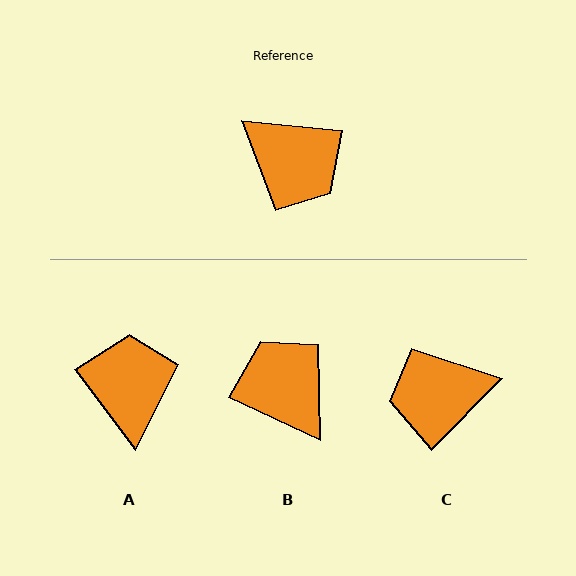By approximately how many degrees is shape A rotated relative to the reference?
Approximately 133 degrees counter-clockwise.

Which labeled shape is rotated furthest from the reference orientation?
B, about 161 degrees away.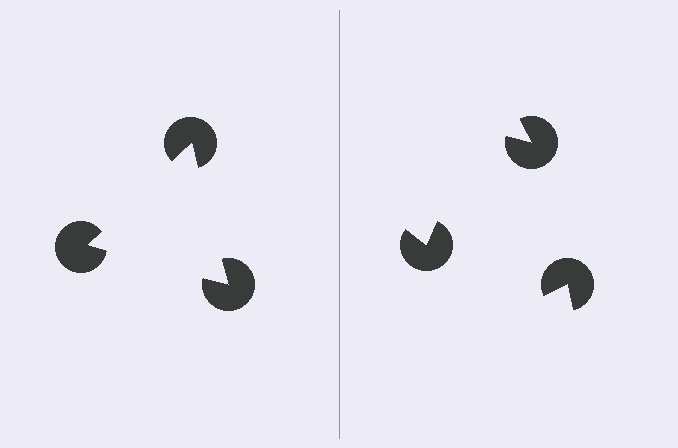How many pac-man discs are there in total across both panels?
6 — 3 on each side.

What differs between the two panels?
The pac-man discs are positioned identically on both sides; only the wedge orientations differ. On the left they align to a triangle; on the right they are misaligned.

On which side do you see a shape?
An illusory triangle appears on the left side. On the right side the wedge cuts are rotated, so no coherent shape forms.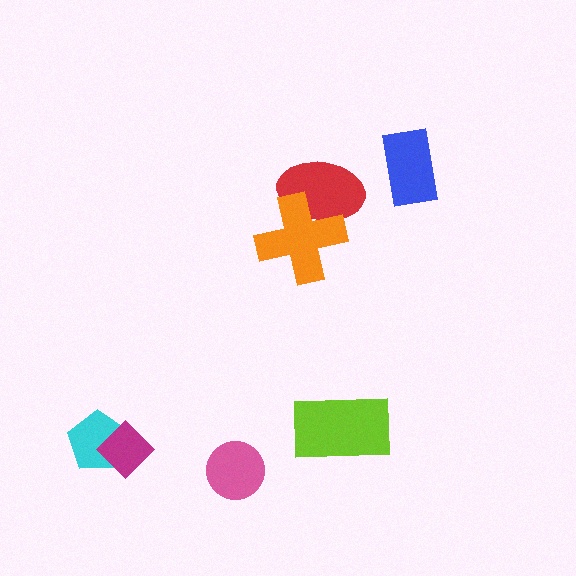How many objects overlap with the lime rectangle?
0 objects overlap with the lime rectangle.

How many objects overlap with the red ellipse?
1 object overlaps with the red ellipse.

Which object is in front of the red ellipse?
The orange cross is in front of the red ellipse.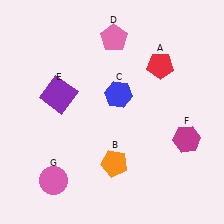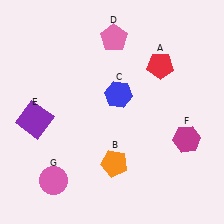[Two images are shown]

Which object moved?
The purple square (E) moved down.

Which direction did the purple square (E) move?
The purple square (E) moved down.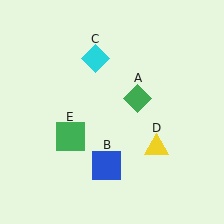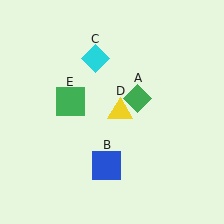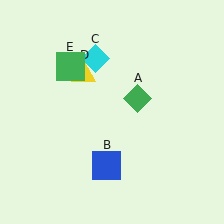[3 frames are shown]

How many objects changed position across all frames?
2 objects changed position: yellow triangle (object D), green square (object E).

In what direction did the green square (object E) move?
The green square (object E) moved up.